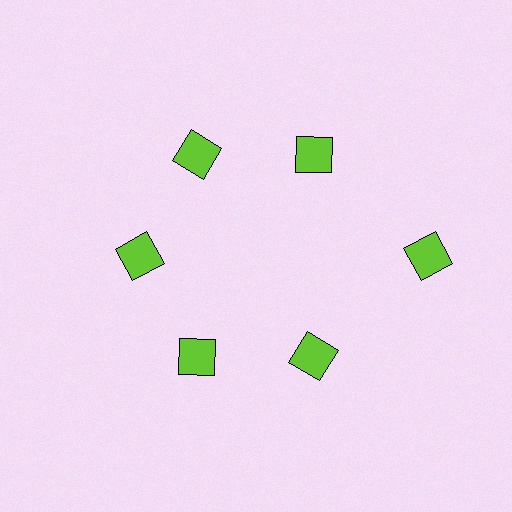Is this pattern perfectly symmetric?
No. The 6 lime squares are arranged in a ring, but one element near the 3 o'clock position is pushed outward from the center, breaking the 6-fold rotational symmetry.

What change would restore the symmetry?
The symmetry would be restored by moving it inward, back onto the ring so that all 6 squares sit at equal angles and equal distance from the center.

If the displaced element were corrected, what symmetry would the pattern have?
It would have 6-fold rotational symmetry — the pattern would map onto itself every 60 degrees.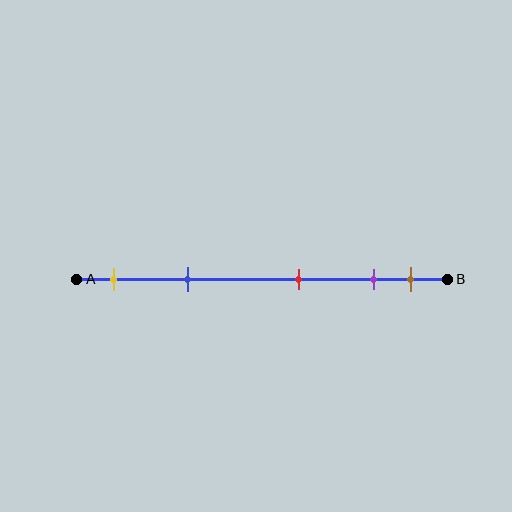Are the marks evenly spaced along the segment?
No, the marks are not evenly spaced.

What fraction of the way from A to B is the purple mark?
The purple mark is approximately 80% (0.8) of the way from A to B.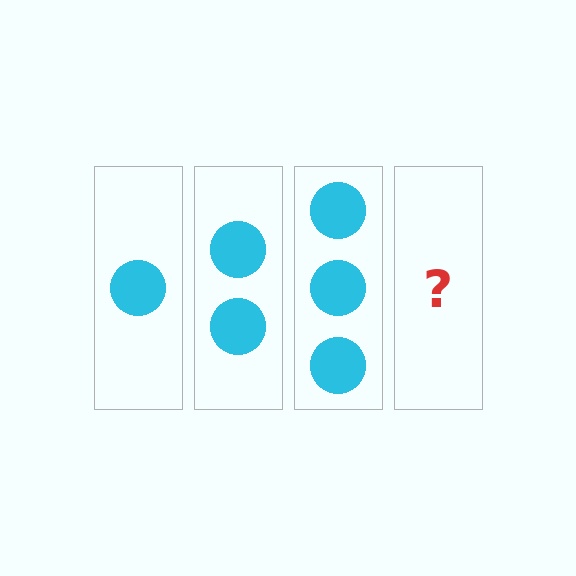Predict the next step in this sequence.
The next step is 4 circles.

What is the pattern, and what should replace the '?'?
The pattern is that each step adds one more circle. The '?' should be 4 circles.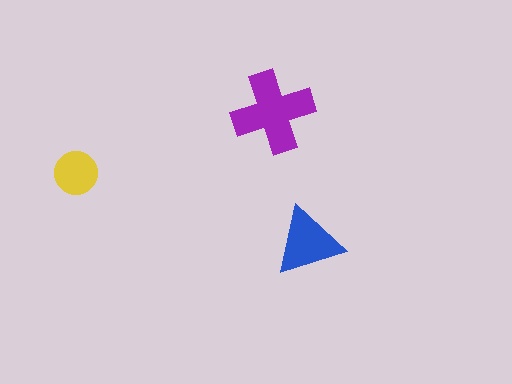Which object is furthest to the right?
The blue triangle is rightmost.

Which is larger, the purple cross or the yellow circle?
The purple cross.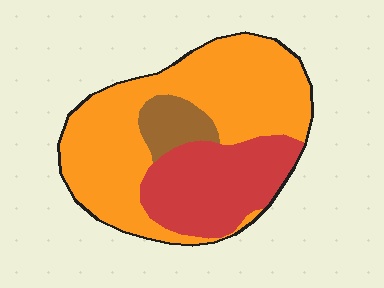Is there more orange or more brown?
Orange.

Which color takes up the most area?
Orange, at roughly 60%.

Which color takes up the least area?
Brown, at roughly 10%.